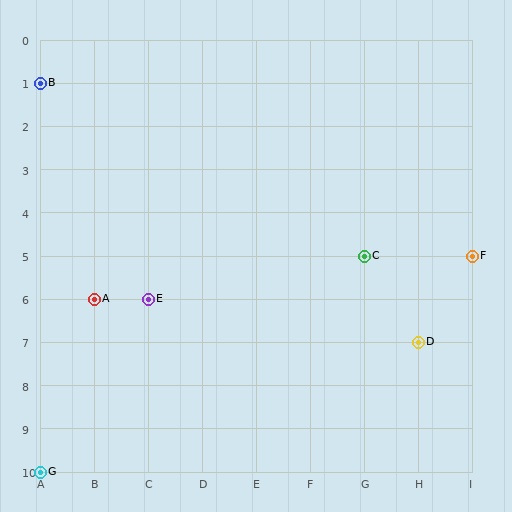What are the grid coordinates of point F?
Point F is at grid coordinates (I, 5).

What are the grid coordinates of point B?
Point B is at grid coordinates (A, 1).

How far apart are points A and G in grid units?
Points A and G are 1 column and 4 rows apart (about 4.1 grid units diagonally).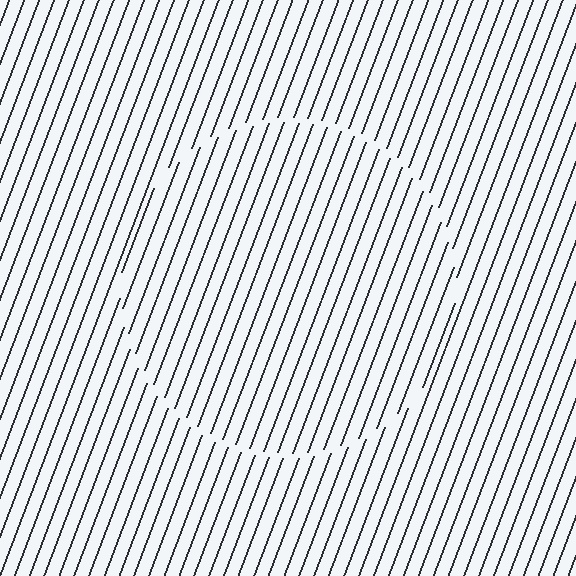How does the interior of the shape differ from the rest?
The interior of the shape contains the same grating, shifted by half a period — the contour is defined by the phase discontinuity where line-ends from the inner and outer gratings abut.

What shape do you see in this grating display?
An illusory circle. The interior of the shape contains the same grating, shifted by half a period — the contour is defined by the phase discontinuity where line-ends from the inner and outer gratings abut.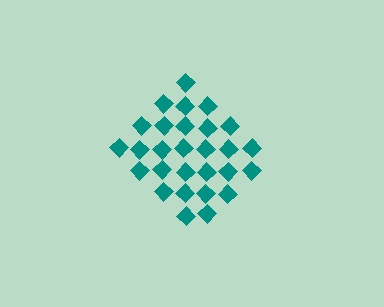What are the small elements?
The small elements are diamonds.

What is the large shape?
The large shape is a diamond.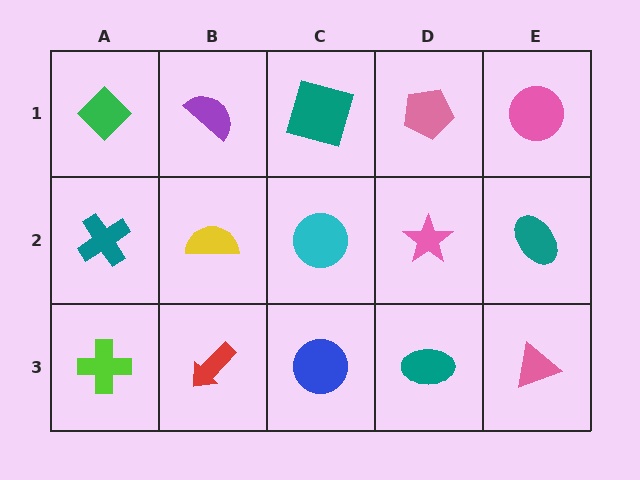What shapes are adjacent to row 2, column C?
A teal square (row 1, column C), a blue circle (row 3, column C), a yellow semicircle (row 2, column B), a pink star (row 2, column D).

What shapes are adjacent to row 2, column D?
A pink pentagon (row 1, column D), a teal ellipse (row 3, column D), a cyan circle (row 2, column C), a teal ellipse (row 2, column E).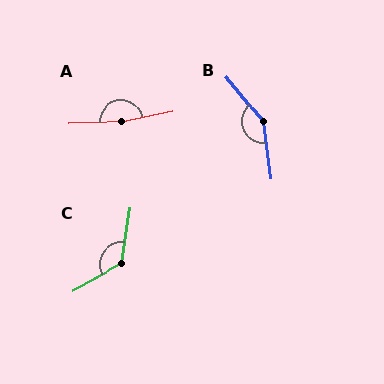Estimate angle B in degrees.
Approximately 147 degrees.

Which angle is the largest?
A, at approximately 170 degrees.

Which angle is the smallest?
C, at approximately 127 degrees.